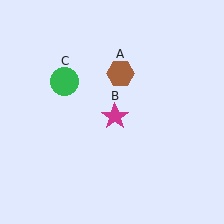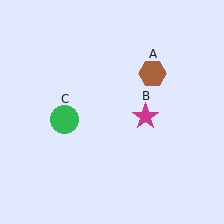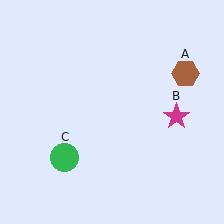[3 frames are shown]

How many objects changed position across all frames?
3 objects changed position: brown hexagon (object A), magenta star (object B), green circle (object C).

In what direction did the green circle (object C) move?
The green circle (object C) moved down.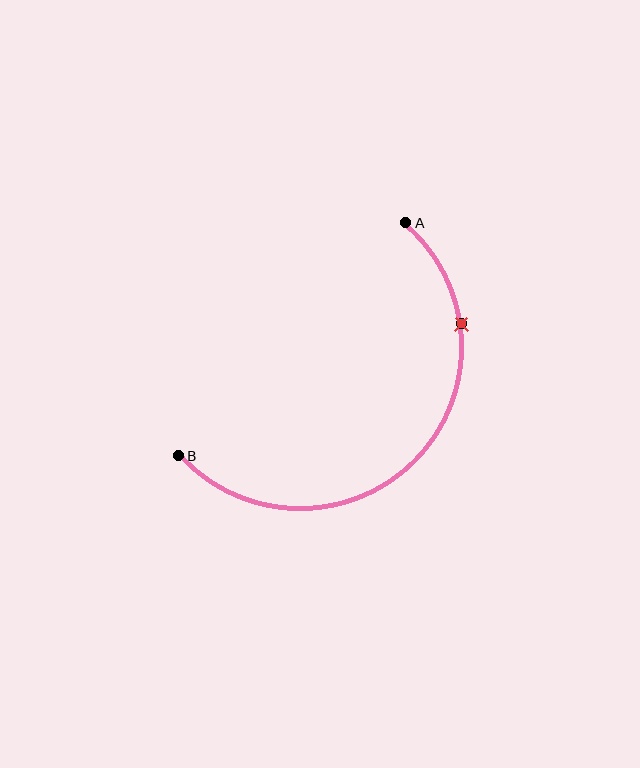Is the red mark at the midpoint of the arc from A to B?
No. The red mark lies on the arc but is closer to endpoint A. The arc midpoint would be at the point on the curve equidistant along the arc from both A and B.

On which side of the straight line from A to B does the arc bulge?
The arc bulges below and to the right of the straight line connecting A and B.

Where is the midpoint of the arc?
The arc midpoint is the point on the curve farthest from the straight line joining A and B. It sits below and to the right of that line.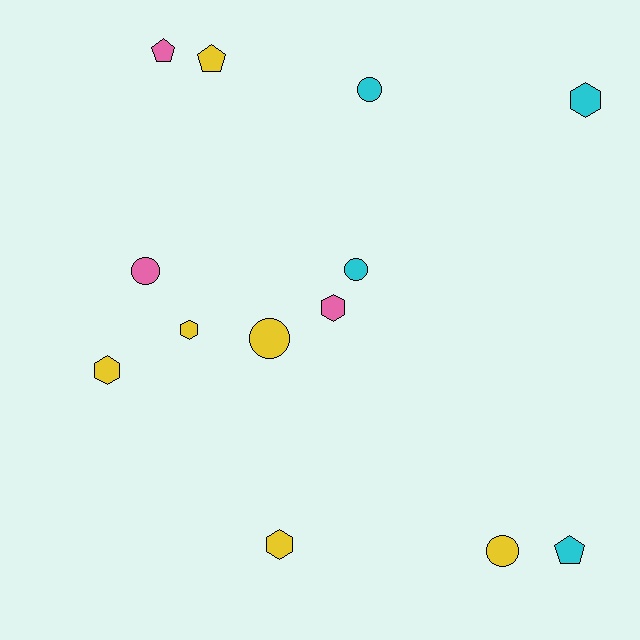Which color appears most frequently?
Yellow, with 6 objects.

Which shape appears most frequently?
Circle, with 5 objects.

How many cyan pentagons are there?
There is 1 cyan pentagon.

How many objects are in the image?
There are 13 objects.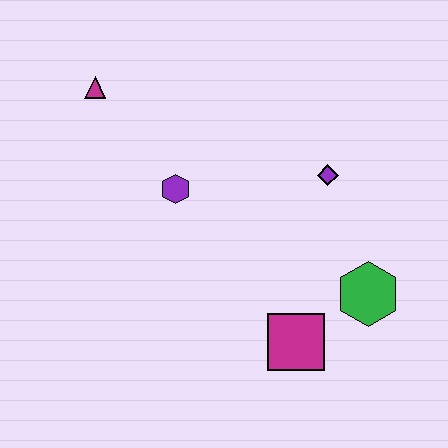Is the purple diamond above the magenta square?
Yes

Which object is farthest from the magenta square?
The magenta triangle is farthest from the magenta square.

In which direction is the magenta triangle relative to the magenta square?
The magenta triangle is above the magenta square.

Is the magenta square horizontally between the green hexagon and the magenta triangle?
Yes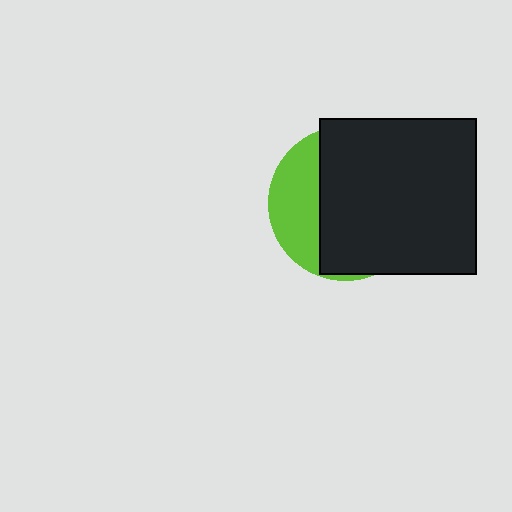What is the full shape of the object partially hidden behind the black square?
The partially hidden object is a lime circle.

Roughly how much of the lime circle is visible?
A small part of it is visible (roughly 30%).